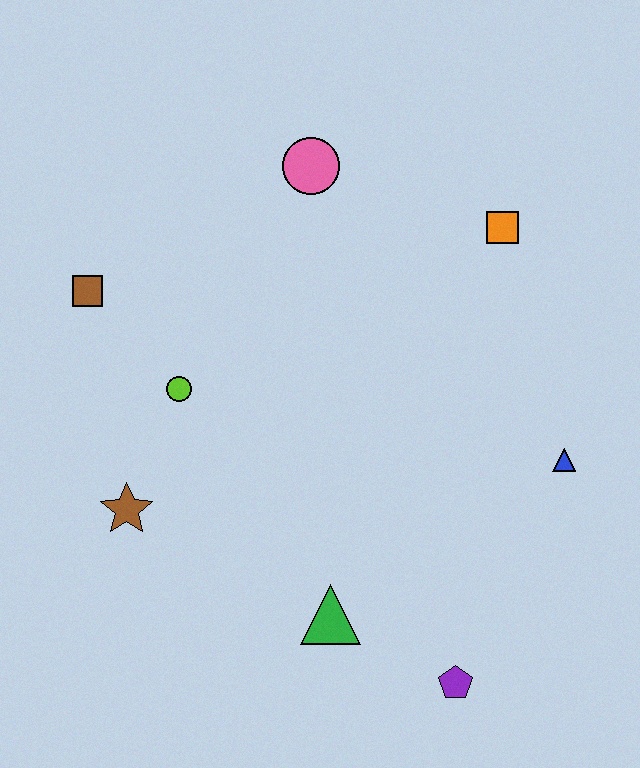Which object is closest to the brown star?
The lime circle is closest to the brown star.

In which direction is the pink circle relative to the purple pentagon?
The pink circle is above the purple pentagon.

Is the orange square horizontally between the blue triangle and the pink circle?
Yes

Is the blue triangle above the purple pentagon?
Yes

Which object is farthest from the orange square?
The brown star is farthest from the orange square.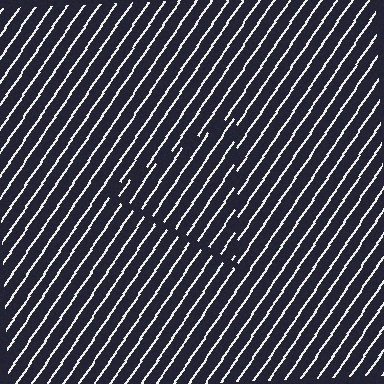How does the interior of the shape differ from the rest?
The interior of the shape contains the same grating, shifted by half a period — the contour is defined by the phase discontinuity where line-ends from the inner and outer gratings abut.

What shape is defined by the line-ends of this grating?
An illusory triangle. The interior of the shape contains the same grating, shifted by half a period — the contour is defined by the phase discontinuity where line-ends from the inner and outer gratings abut.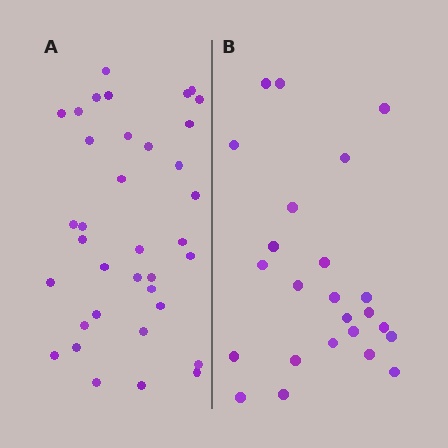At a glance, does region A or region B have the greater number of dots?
Region A (the left region) has more dots.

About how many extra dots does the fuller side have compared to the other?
Region A has roughly 12 or so more dots than region B.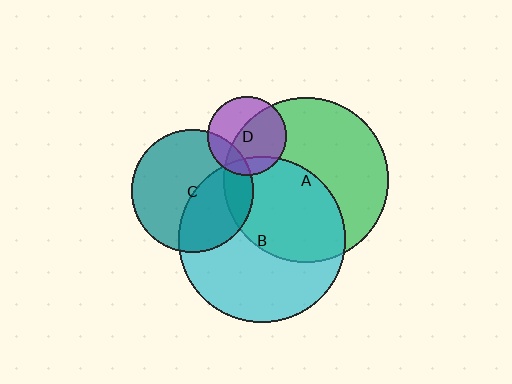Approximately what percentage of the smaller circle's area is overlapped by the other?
Approximately 45%.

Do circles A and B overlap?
Yes.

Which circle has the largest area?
Circle B (cyan).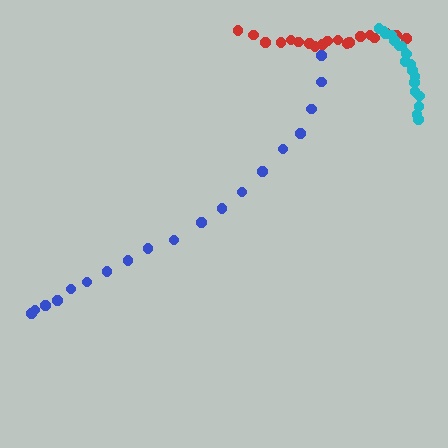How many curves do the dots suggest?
There are 3 distinct paths.